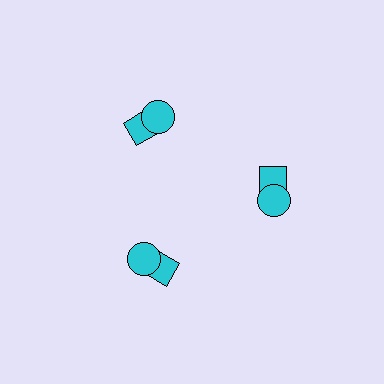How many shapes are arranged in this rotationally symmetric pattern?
There are 6 shapes, arranged in 3 groups of 2.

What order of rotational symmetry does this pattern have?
This pattern has 3-fold rotational symmetry.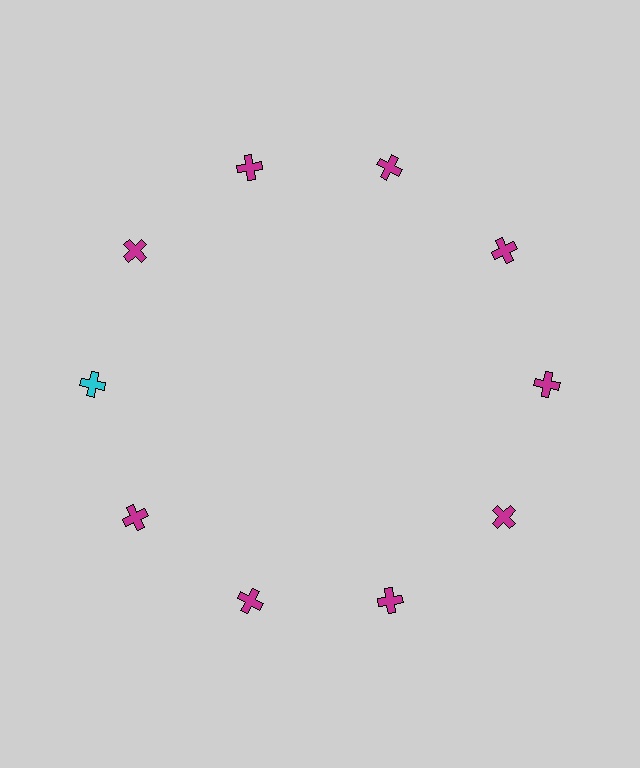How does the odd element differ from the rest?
It has a different color: cyan instead of magenta.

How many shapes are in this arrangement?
There are 10 shapes arranged in a ring pattern.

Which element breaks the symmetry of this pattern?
The cyan cross at roughly the 9 o'clock position breaks the symmetry. All other shapes are magenta crosses.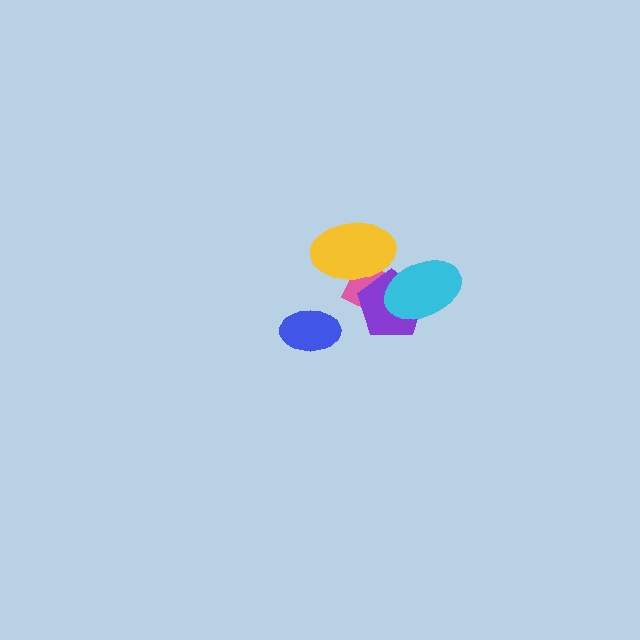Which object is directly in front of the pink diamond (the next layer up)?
The yellow ellipse is directly in front of the pink diamond.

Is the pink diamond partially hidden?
Yes, it is partially covered by another shape.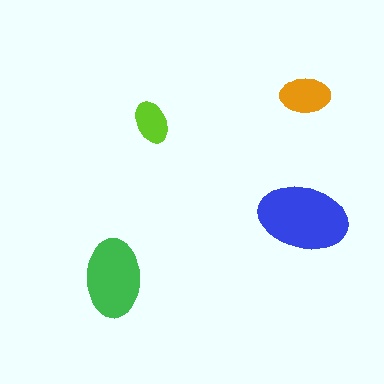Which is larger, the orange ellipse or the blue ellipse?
The blue one.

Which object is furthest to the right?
The orange ellipse is rightmost.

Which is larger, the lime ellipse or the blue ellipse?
The blue one.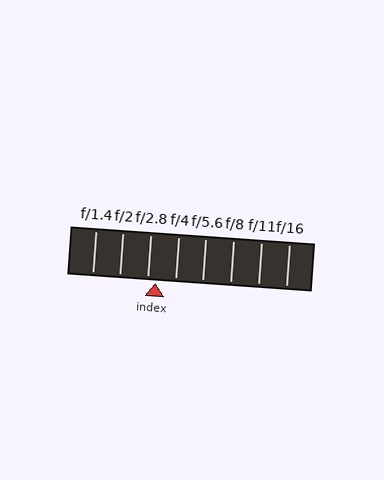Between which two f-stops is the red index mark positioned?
The index mark is between f/2.8 and f/4.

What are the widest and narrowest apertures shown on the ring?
The widest aperture shown is f/1.4 and the narrowest is f/16.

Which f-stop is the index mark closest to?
The index mark is closest to f/2.8.